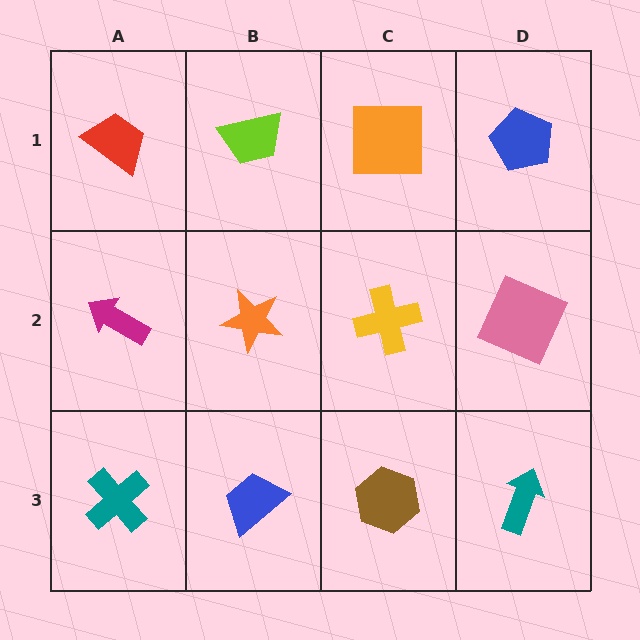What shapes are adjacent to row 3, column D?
A pink square (row 2, column D), a brown hexagon (row 3, column C).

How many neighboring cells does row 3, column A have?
2.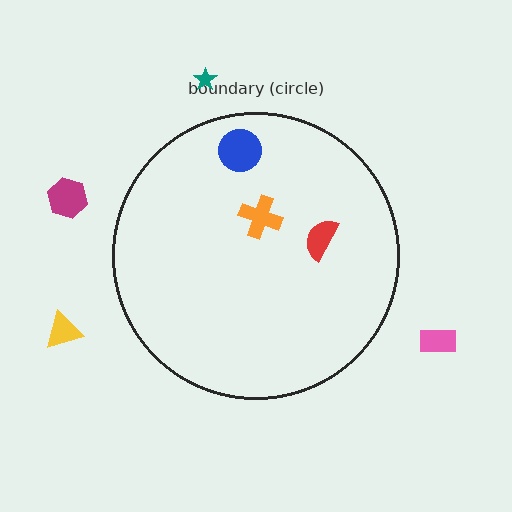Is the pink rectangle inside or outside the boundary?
Outside.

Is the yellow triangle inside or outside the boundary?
Outside.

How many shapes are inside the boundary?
3 inside, 4 outside.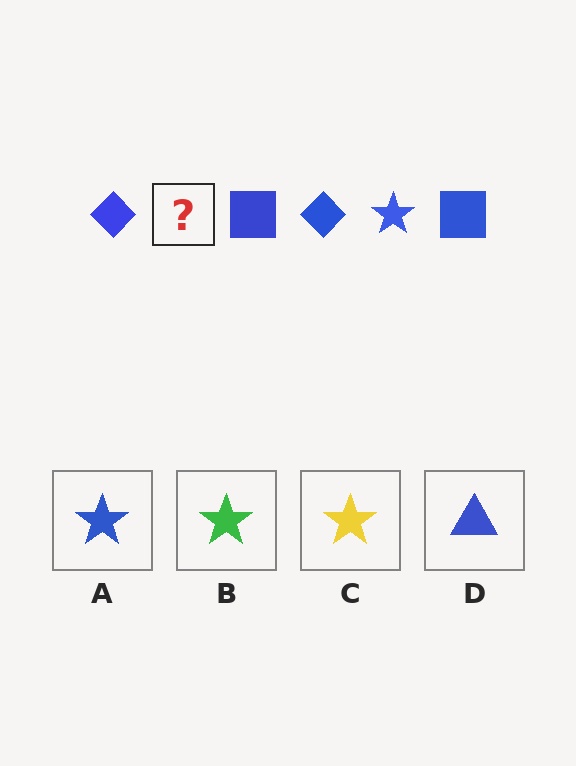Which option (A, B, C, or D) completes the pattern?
A.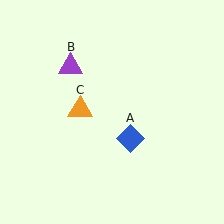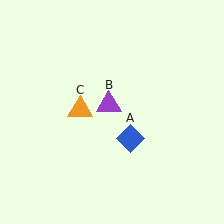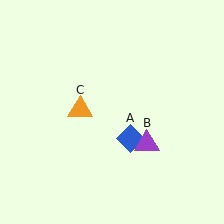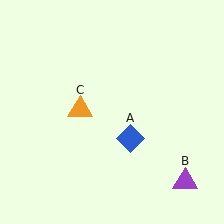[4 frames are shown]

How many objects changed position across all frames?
1 object changed position: purple triangle (object B).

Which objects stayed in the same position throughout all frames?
Blue diamond (object A) and orange triangle (object C) remained stationary.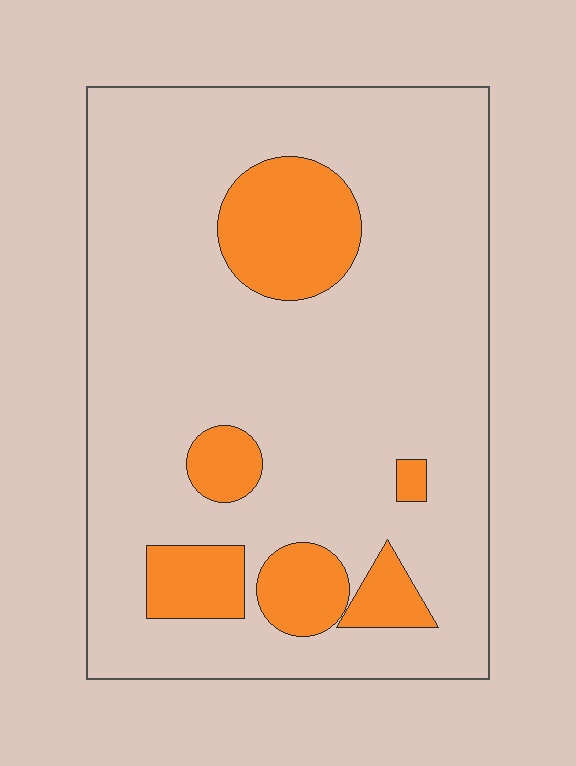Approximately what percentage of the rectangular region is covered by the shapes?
Approximately 15%.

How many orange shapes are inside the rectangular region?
6.